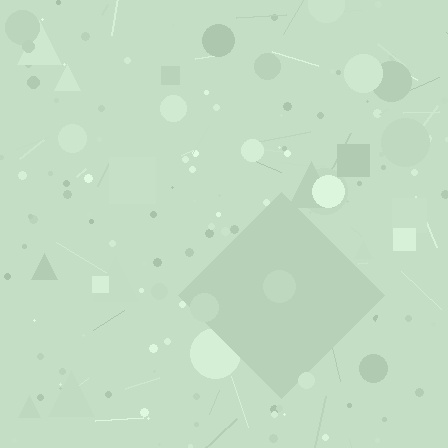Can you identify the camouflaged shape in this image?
The camouflaged shape is a diamond.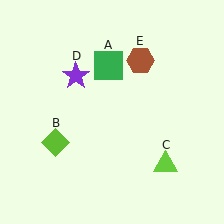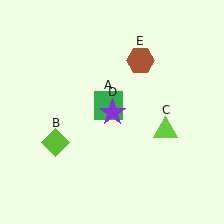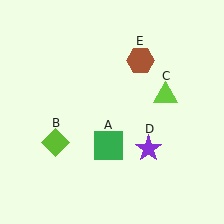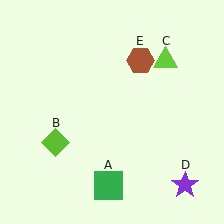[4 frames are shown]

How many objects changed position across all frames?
3 objects changed position: green square (object A), lime triangle (object C), purple star (object D).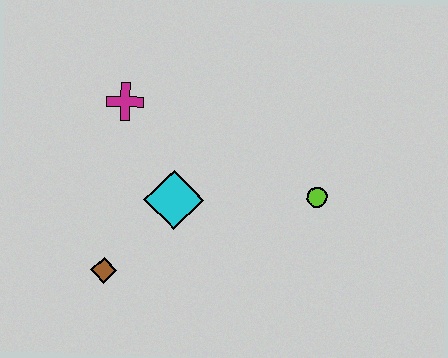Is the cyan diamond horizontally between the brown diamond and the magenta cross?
No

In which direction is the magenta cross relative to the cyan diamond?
The magenta cross is above the cyan diamond.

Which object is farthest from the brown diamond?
The lime circle is farthest from the brown diamond.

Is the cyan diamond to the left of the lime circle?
Yes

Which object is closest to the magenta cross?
The cyan diamond is closest to the magenta cross.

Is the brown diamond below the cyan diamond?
Yes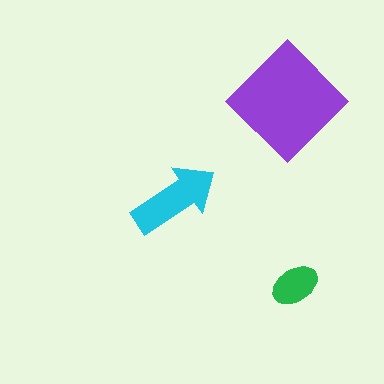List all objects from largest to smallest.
The purple diamond, the cyan arrow, the green ellipse.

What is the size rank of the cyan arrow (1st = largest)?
2nd.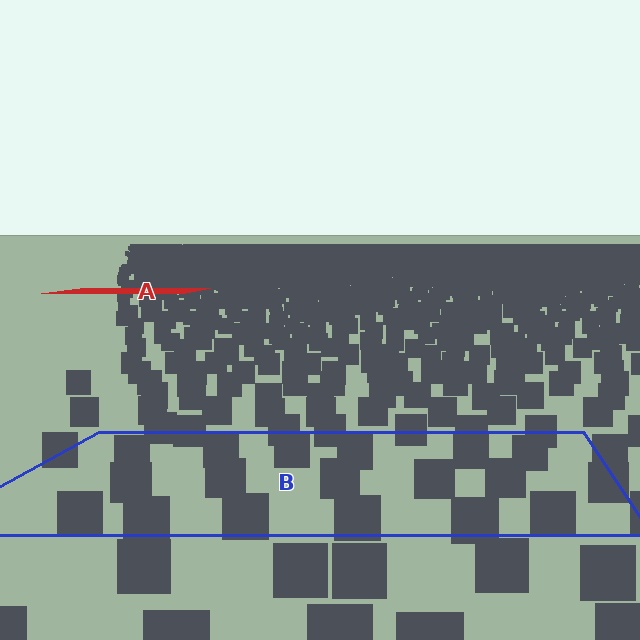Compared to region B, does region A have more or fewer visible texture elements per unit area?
Region A has more texture elements per unit area — they are packed more densely because it is farther away.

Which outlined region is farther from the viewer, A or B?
Region A is farther from the viewer — the texture elements inside it appear smaller and more densely packed.